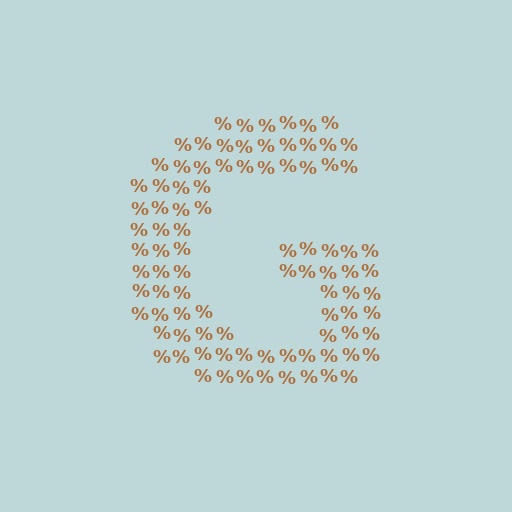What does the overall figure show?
The overall figure shows the letter G.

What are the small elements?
The small elements are percent signs.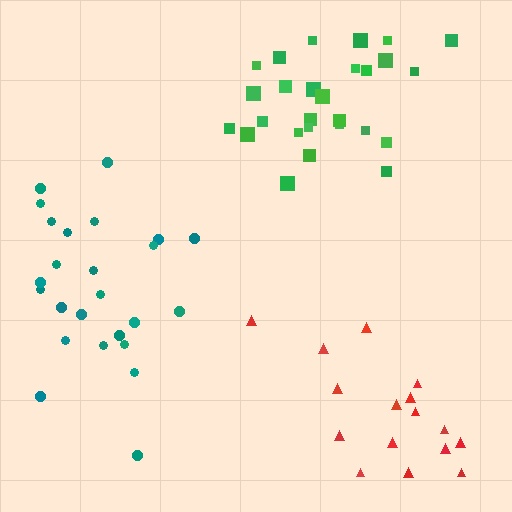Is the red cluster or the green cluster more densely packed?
Green.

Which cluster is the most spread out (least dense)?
Red.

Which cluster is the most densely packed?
Green.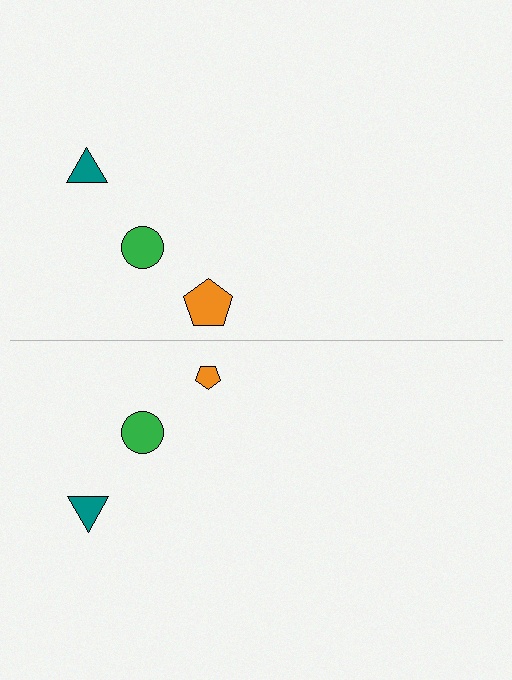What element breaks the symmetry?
The orange pentagon on the bottom side has a different size than its mirror counterpart.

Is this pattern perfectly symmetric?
No, the pattern is not perfectly symmetric. The orange pentagon on the bottom side has a different size than its mirror counterpart.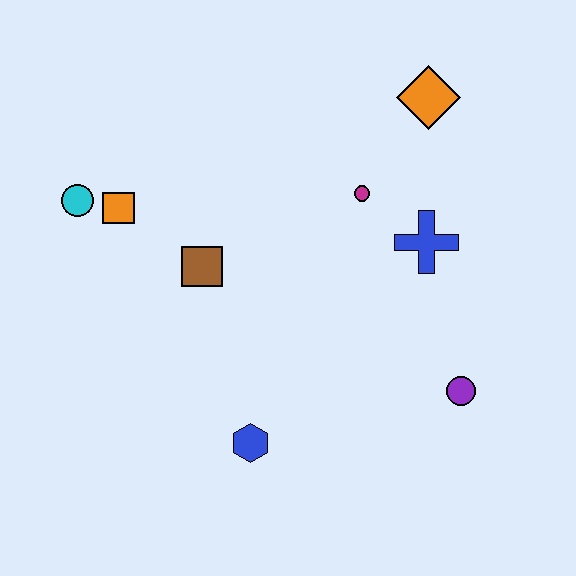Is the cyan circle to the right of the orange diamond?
No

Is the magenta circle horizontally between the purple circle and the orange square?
Yes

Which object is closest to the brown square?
The orange square is closest to the brown square.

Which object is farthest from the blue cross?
The cyan circle is farthest from the blue cross.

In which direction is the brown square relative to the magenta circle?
The brown square is to the left of the magenta circle.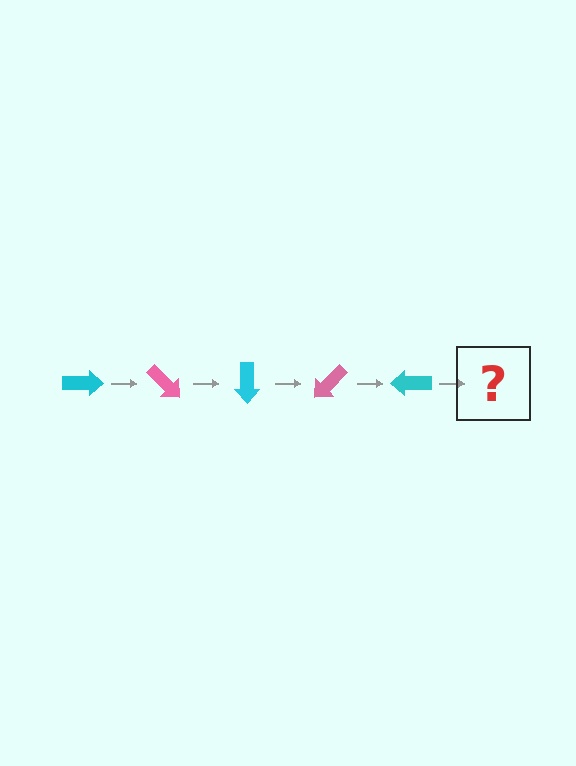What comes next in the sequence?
The next element should be a pink arrow, rotated 225 degrees from the start.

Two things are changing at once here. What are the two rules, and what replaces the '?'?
The two rules are that it rotates 45 degrees each step and the color cycles through cyan and pink. The '?' should be a pink arrow, rotated 225 degrees from the start.